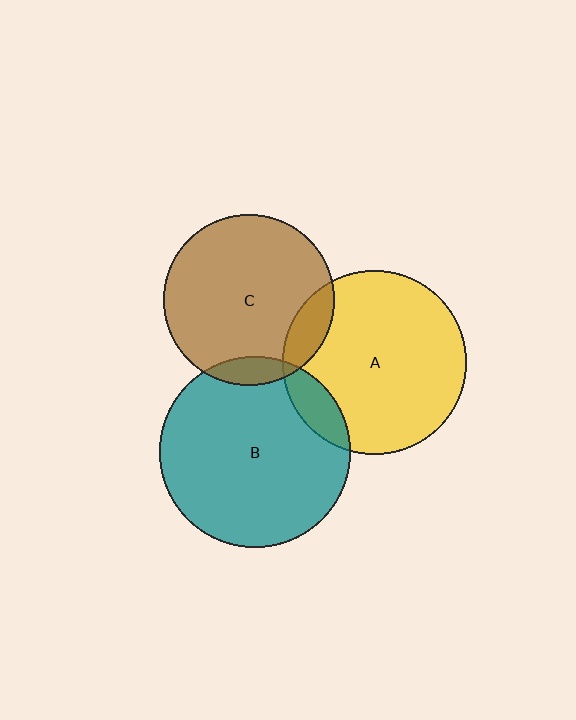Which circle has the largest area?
Circle B (teal).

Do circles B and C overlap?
Yes.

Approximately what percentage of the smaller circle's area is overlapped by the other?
Approximately 10%.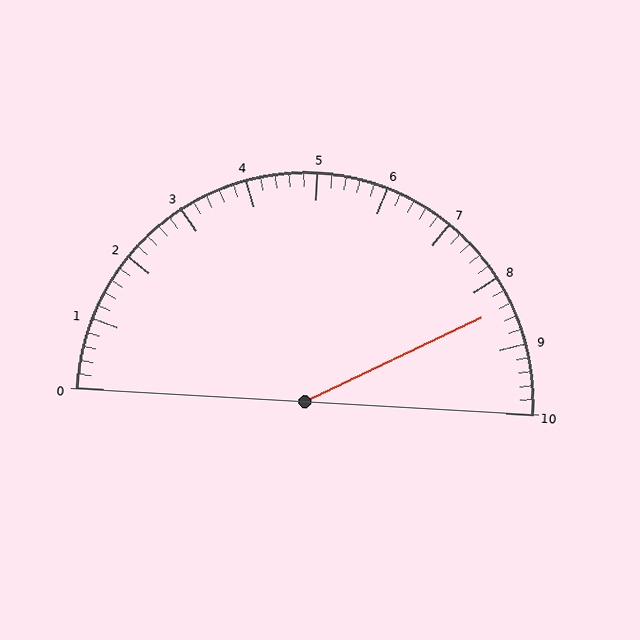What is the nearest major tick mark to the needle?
The nearest major tick mark is 8.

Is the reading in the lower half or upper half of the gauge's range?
The reading is in the upper half of the range (0 to 10).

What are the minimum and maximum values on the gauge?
The gauge ranges from 0 to 10.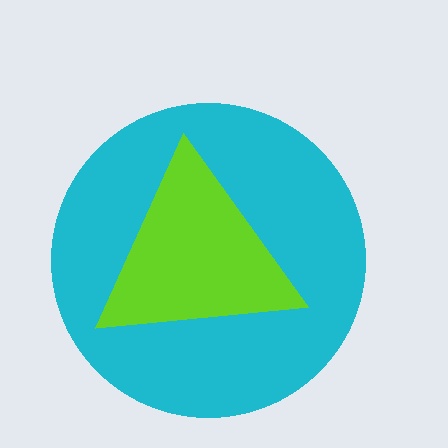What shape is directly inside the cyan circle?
The lime triangle.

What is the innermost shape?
The lime triangle.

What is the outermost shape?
The cyan circle.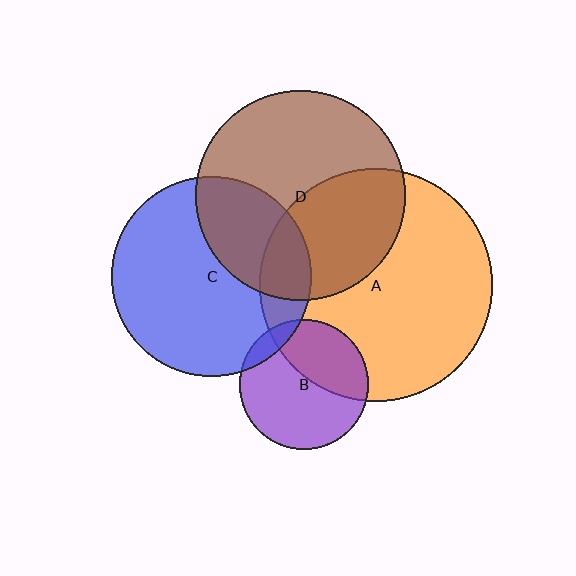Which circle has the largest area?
Circle A (orange).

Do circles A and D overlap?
Yes.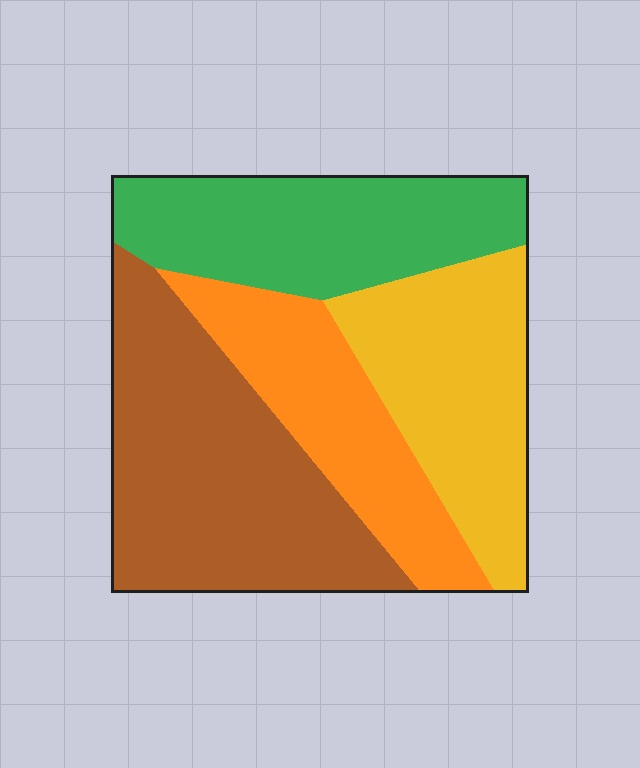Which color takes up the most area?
Brown, at roughly 35%.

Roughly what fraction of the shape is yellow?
Yellow takes up less than a quarter of the shape.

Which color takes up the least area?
Orange, at roughly 20%.